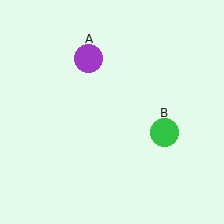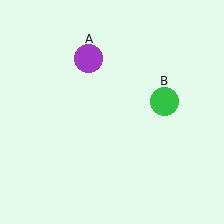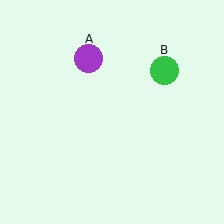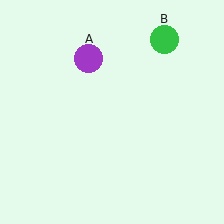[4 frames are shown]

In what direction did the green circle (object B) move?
The green circle (object B) moved up.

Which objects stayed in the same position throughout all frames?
Purple circle (object A) remained stationary.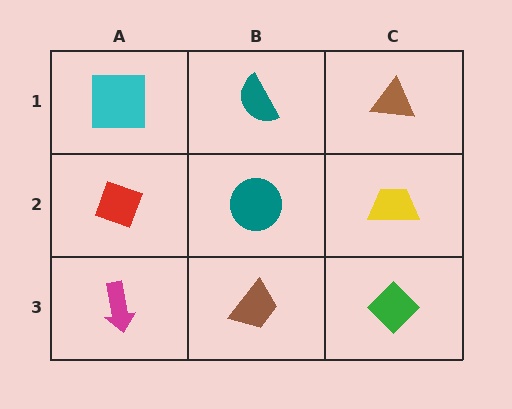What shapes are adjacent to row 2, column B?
A teal semicircle (row 1, column B), a brown trapezoid (row 3, column B), a red diamond (row 2, column A), a yellow trapezoid (row 2, column C).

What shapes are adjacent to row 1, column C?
A yellow trapezoid (row 2, column C), a teal semicircle (row 1, column B).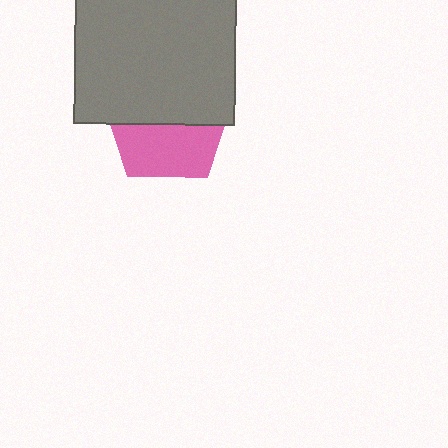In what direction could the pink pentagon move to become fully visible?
The pink pentagon could move down. That would shift it out from behind the gray square entirely.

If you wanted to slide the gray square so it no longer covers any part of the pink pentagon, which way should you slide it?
Slide it up — that is the most direct way to separate the two shapes.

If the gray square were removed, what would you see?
You would see the complete pink pentagon.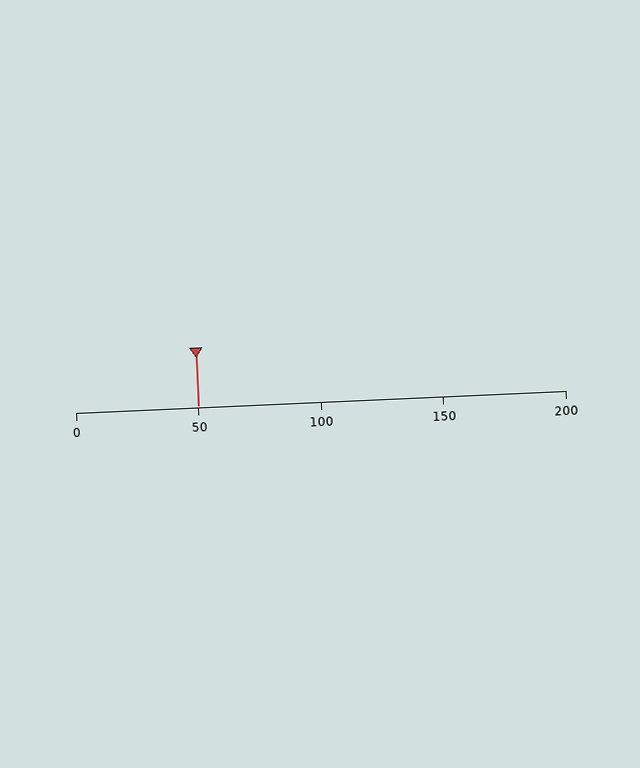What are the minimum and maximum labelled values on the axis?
The axis runs from 0 to 200.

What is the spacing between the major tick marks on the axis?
The major ticks are spaced 50 apart.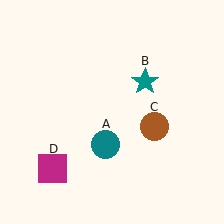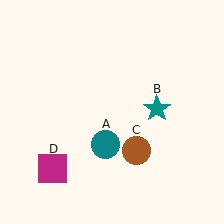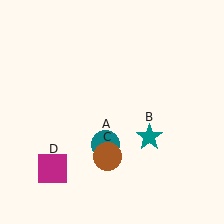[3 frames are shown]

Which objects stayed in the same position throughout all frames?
Teal circle (object A) and magenta square (object D) remained stationary.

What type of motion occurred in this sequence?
The teal star (object B), brown circle (object C) rotated clockwise around the center of the scene.